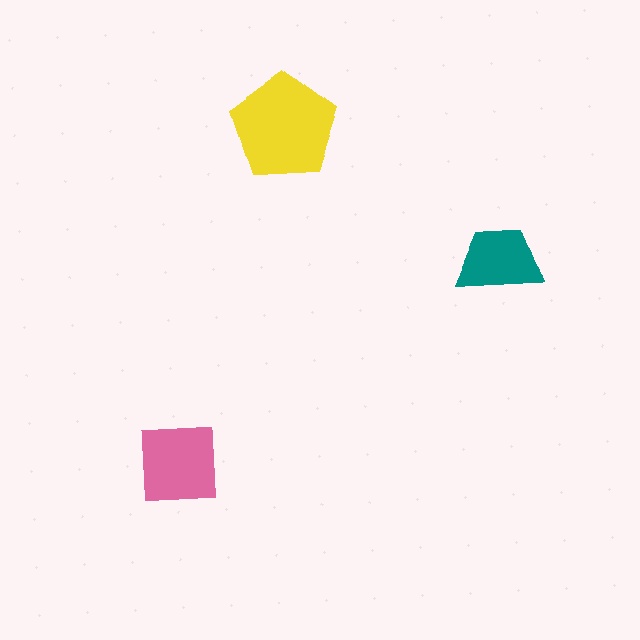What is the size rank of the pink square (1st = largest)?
2nd.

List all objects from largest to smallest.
The yellow pentagon, the pink square, the teal trapezoid.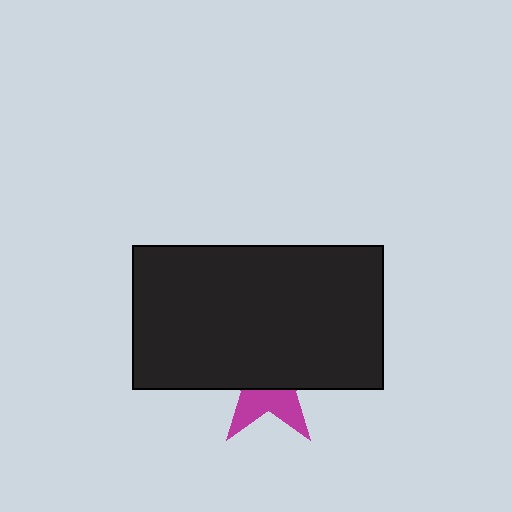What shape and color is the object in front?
The object in front is a black rectangle.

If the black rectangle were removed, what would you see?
You would see the complete magenta star.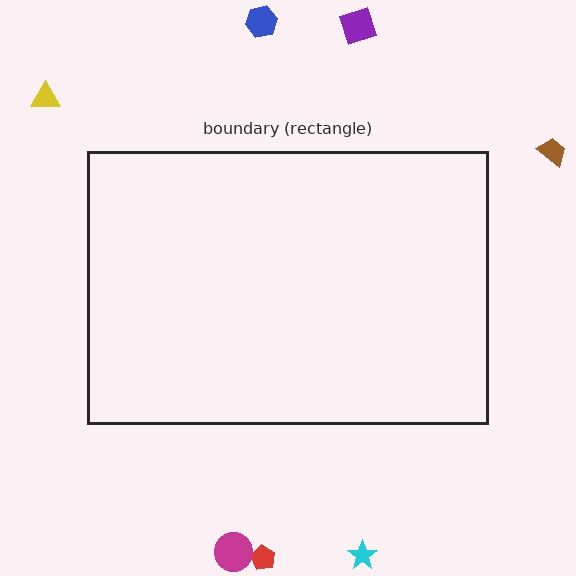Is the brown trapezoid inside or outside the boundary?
Outside.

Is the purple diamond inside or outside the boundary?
Outside.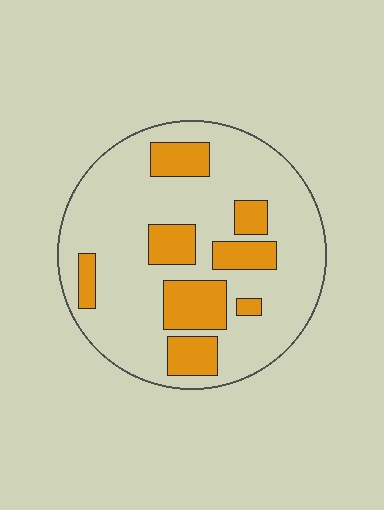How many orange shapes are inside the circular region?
8.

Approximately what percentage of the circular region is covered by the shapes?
Approximately 25%.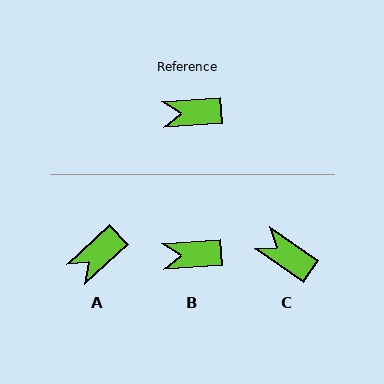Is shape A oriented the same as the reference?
No, it is off by about 39 degrees.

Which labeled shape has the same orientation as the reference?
B.